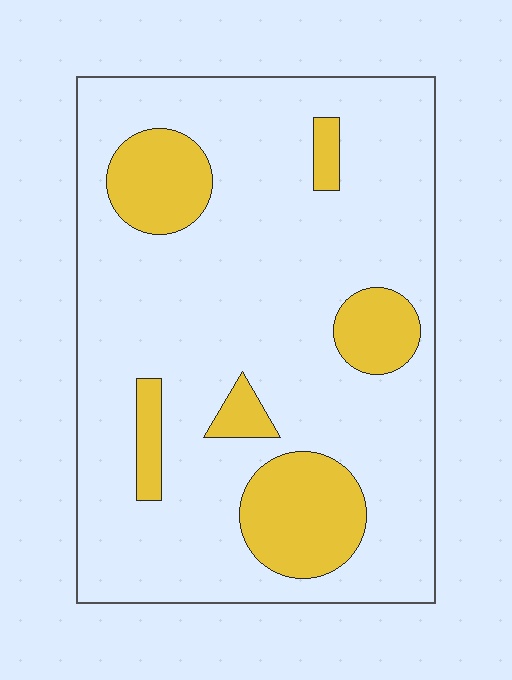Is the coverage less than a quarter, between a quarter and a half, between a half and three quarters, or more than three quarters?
Less than a quarter.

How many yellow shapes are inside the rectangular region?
6.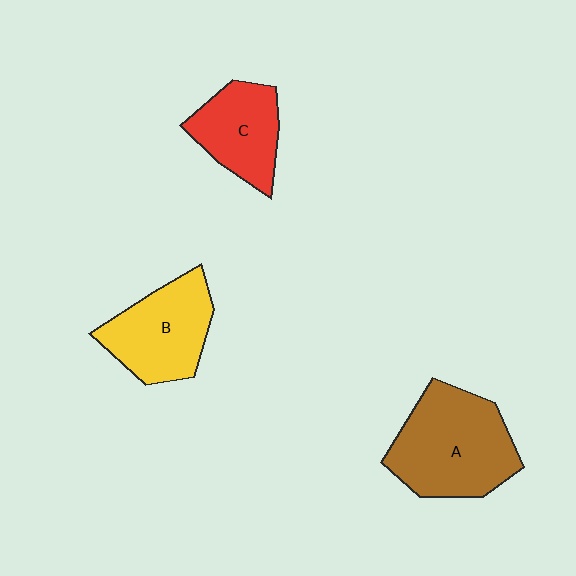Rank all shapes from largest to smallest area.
From largest to smallest: A (brown), B (yellow), C (red).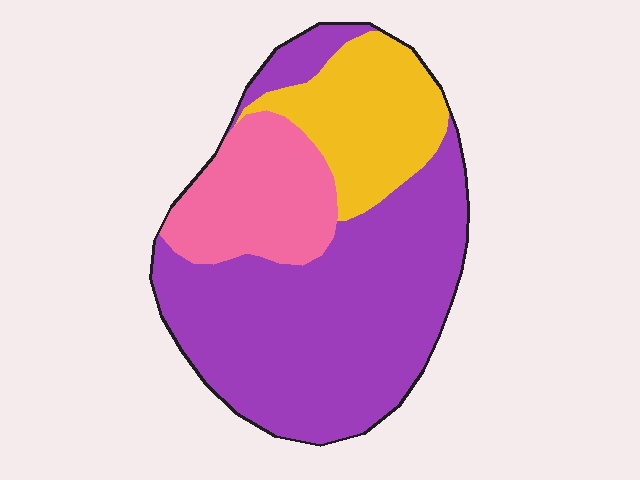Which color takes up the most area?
Purple, at roughly 60%.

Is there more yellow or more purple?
Purple.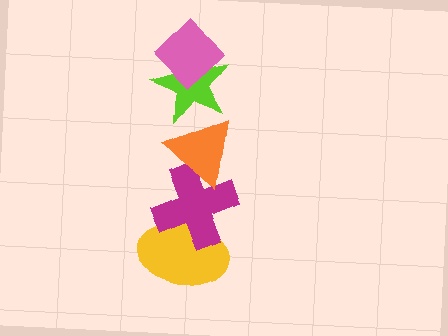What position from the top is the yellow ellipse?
The yellow ellipse is 5th from the top.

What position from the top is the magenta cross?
The magenta cross is 4th from the top.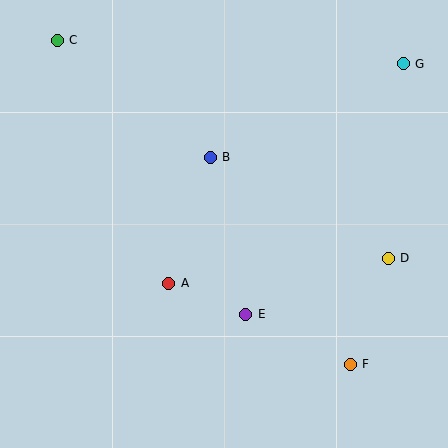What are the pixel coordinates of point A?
Point A is at (169, 283).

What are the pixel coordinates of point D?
Point D is at (388, 258).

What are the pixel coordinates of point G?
Point G is at (403, 64).